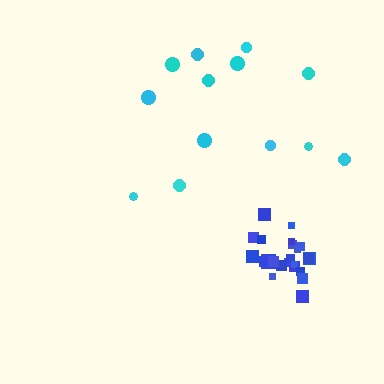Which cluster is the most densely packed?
Blue.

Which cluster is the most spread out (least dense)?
Cyan.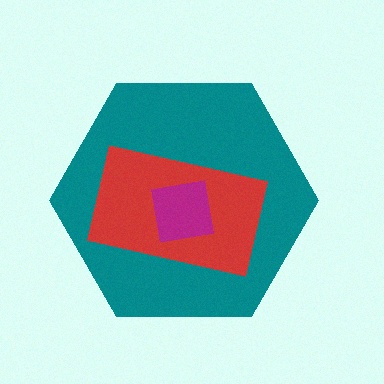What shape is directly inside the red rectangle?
The magenta square.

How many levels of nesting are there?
3.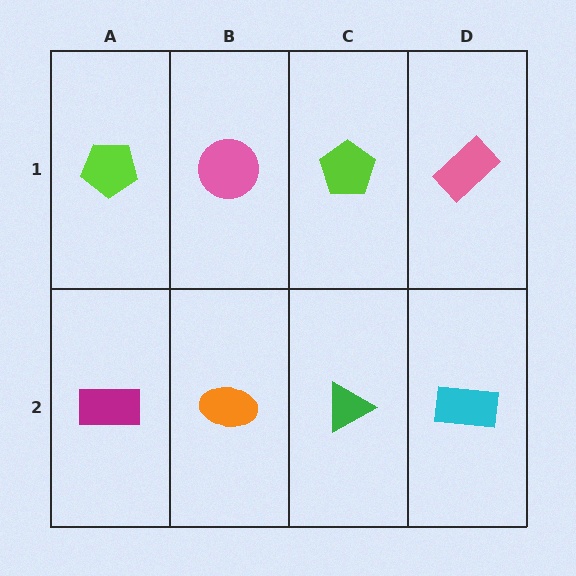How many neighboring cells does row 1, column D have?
2.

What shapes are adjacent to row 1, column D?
A cyan rectangle (row 2, column D), a lime pentagon (row 1, column C).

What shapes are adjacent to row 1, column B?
An orange ellipse (row 2, column B), a lime pentagon (row 1, column A), a lime pentagon (row 1, column C).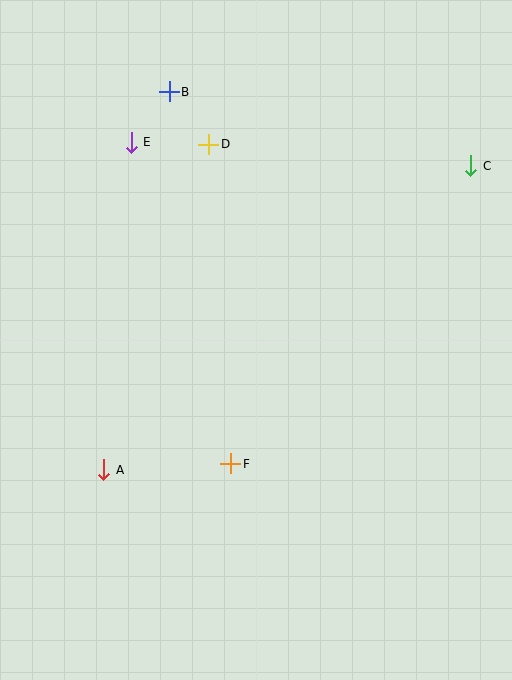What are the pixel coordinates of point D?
Point D is at (209, 144).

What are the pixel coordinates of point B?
Point B is at (169, 92).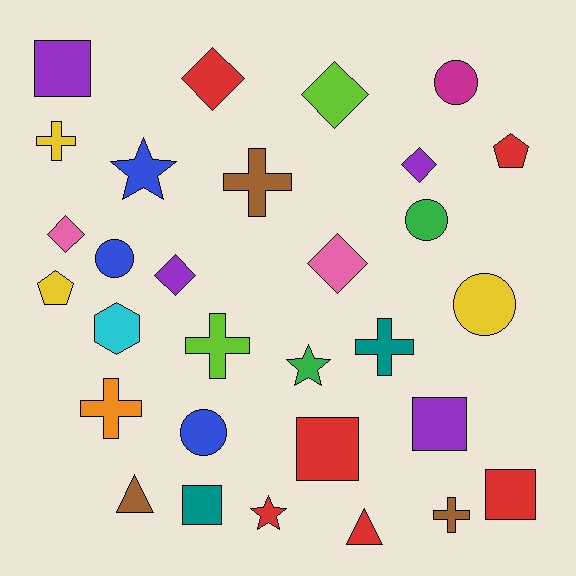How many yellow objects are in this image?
There are 3 yellow objects.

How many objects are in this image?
There are 30 objects.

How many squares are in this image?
There are 5 squares.